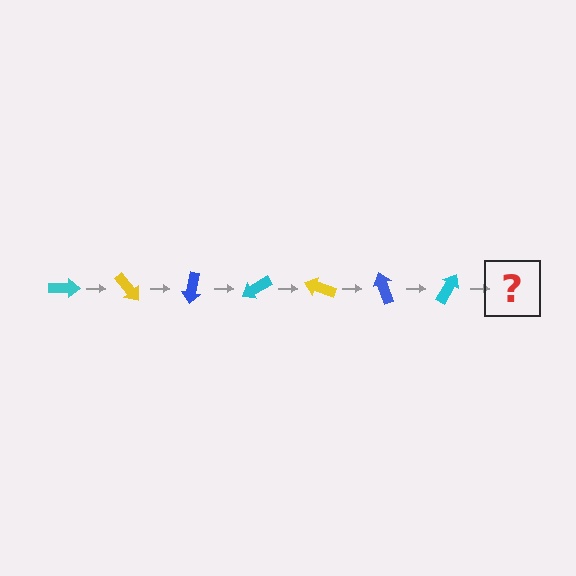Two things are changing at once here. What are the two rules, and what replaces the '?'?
The two rules are that it rotates 50 degrees each step and the color cycles through cyan, yellow, and blue. The '?' should be a yellow arrow, rotated 350 degrees from the start.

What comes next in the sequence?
The next element should be a yellow arrow, rotated 350 degrees from the start.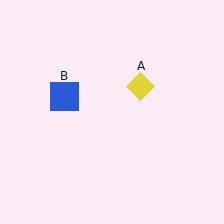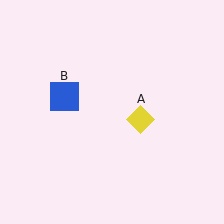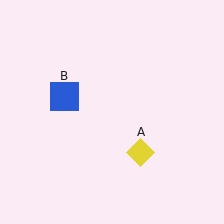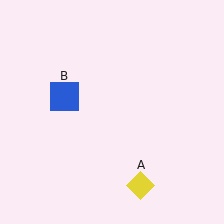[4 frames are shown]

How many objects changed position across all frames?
1 object changed position: yellow diamond (object A).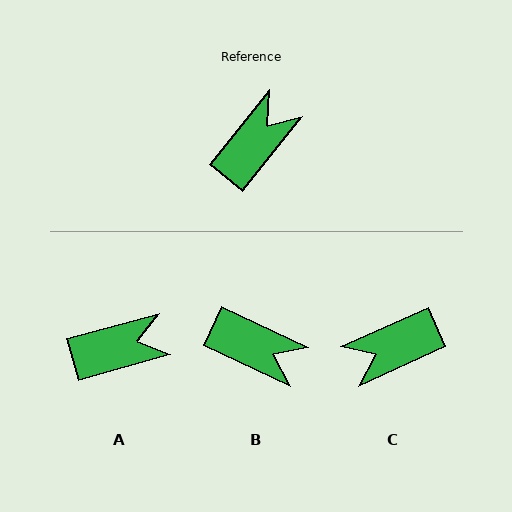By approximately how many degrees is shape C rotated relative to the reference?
Approximately 153 degrees counter-clockwise.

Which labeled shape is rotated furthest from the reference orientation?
C, about 153 degrees away.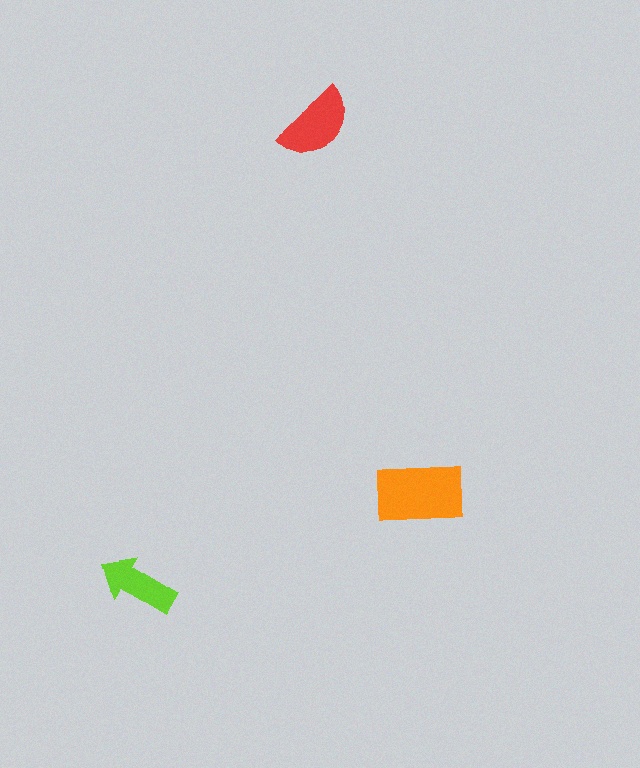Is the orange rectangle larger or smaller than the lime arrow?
Larger.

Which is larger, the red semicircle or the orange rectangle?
The orange rectangle.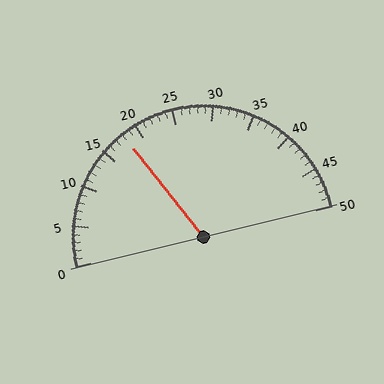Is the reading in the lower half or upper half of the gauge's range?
The reading is in the lower half of the range (0 to 50).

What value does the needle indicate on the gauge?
The needle indicates approximately 18.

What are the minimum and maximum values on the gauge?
The gauge ranges from 0 to 50.